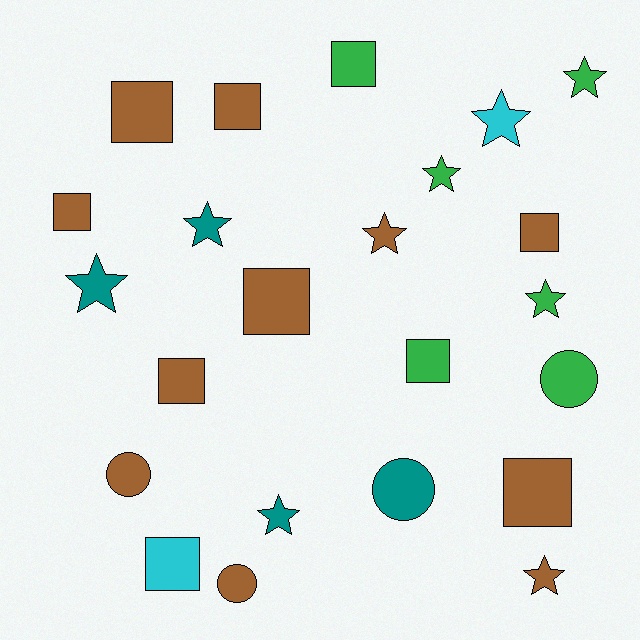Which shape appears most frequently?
Square, with 10 objects.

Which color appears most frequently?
Brown, with 11 objects.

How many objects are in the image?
There are 23 objects.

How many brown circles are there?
There are 2 brown circles.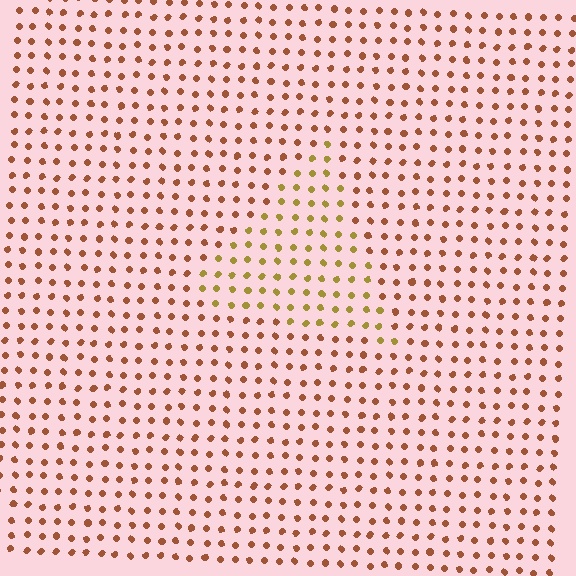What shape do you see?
I see a triangle.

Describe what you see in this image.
The image is filled with small brown elements in a uniform arrangement. A triangle-shaped region is visible where the elements are tinted to a slightly different hue, forming a subtle color boundary.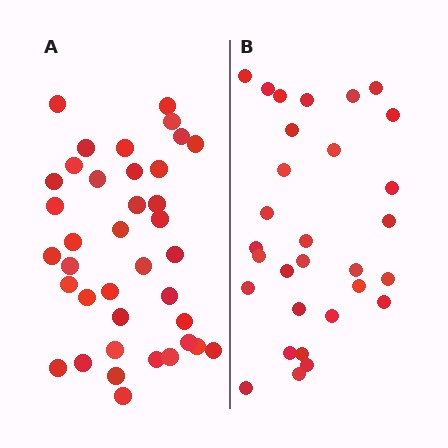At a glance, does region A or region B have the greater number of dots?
Region A (the left region) has more dots.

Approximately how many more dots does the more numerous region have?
Region A has roughly 8 or so more dots than region B.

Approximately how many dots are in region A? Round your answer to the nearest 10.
About 40 dots. (The exact count is 38, which rounds to 40.)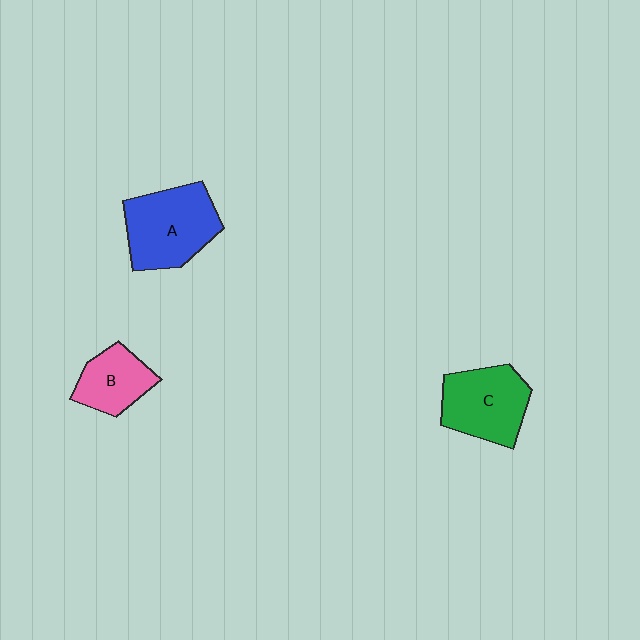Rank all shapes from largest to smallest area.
From largest to smallest: A (blue), C (green), B (pink).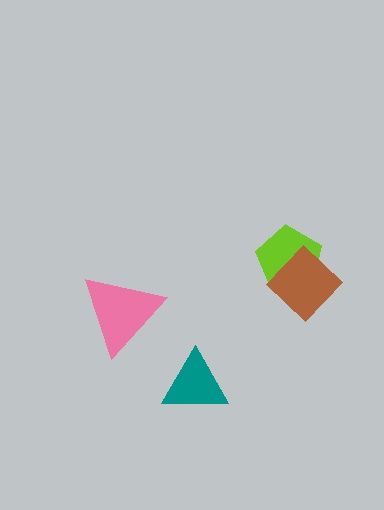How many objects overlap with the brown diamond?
1 object overlaps with the brown diamond.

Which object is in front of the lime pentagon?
The brown diamond is in front of the lime pentagon.